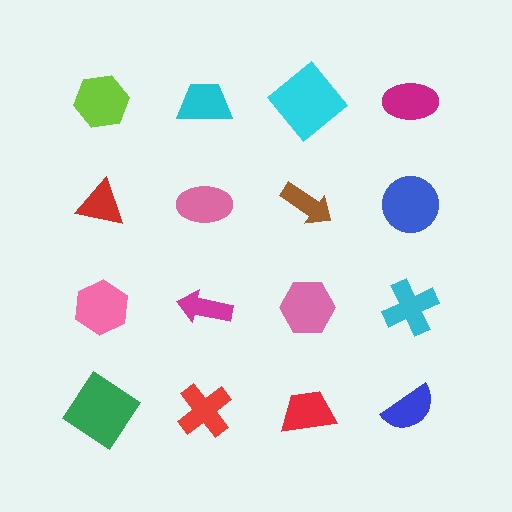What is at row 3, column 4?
A cyan cross.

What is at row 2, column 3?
A brown arrow.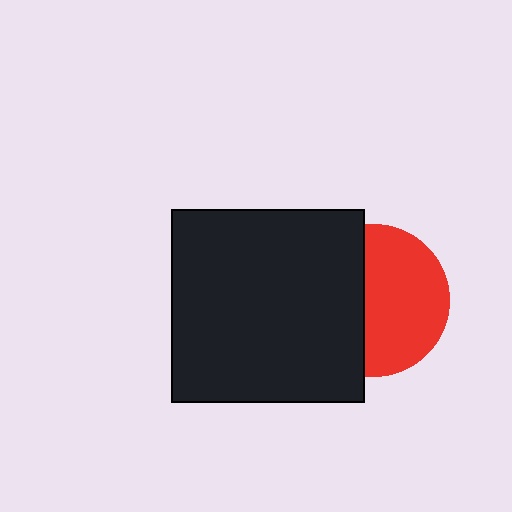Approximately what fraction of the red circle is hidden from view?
Roughly 43% of the red circle is hidden behind the black square.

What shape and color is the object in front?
The object in front is a black square.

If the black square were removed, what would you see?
You would see the complete red circle.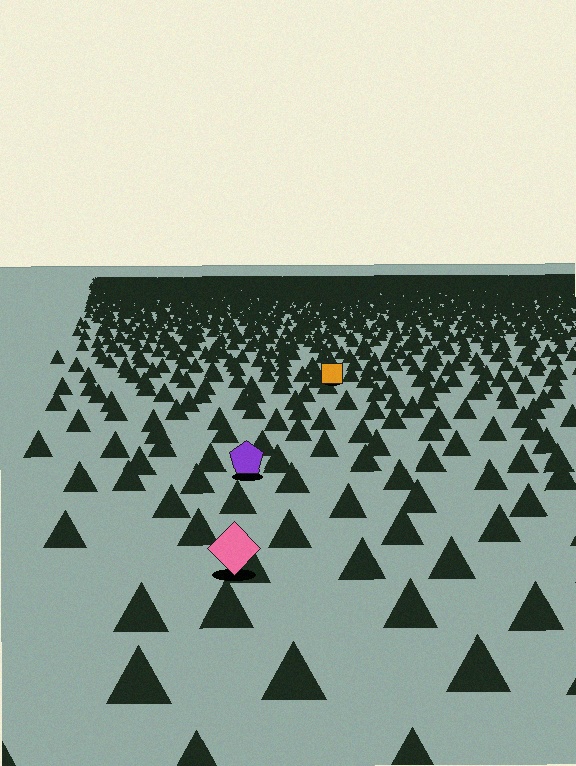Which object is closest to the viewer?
The pink diamond is closest. The texture marks near it are larger and more spread out.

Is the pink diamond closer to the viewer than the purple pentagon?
Yes. The pink diamond is closer — you can tell from the texture gradient: the ground texture is coarser near it.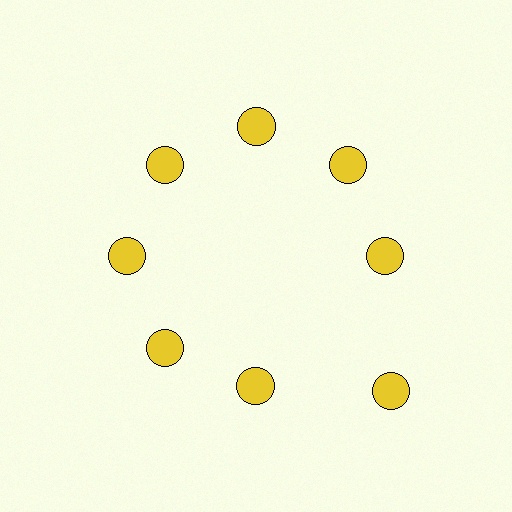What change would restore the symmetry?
The symmetry would be restored by moving it inward, back onto the ring so that all 8 circles sit at equal angles and equal distance from the center.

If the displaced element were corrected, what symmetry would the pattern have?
It would have 8-fold rotational symmetry — the pattern would map onto itself every 45 degrees.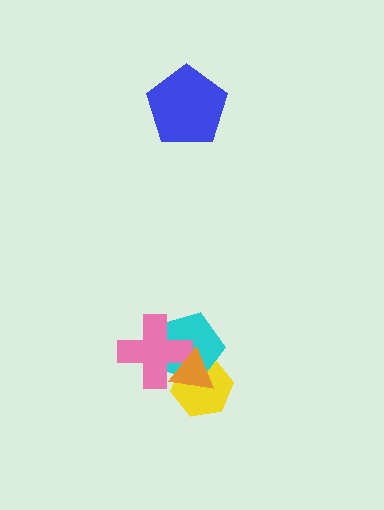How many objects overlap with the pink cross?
3 objects overlap with the pink cross.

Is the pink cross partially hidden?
Yes, it is partially covered by another shape.